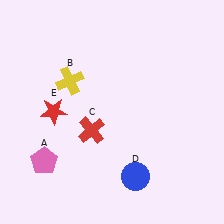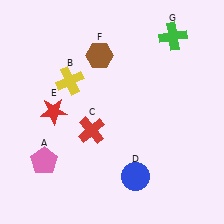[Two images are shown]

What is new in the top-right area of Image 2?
A green cross (G) was added in the top-right area of Image 2.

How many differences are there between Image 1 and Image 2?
There are 2 differences between the two images.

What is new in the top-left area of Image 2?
A brown hexagon (F) was added in the top-left area of Image 2.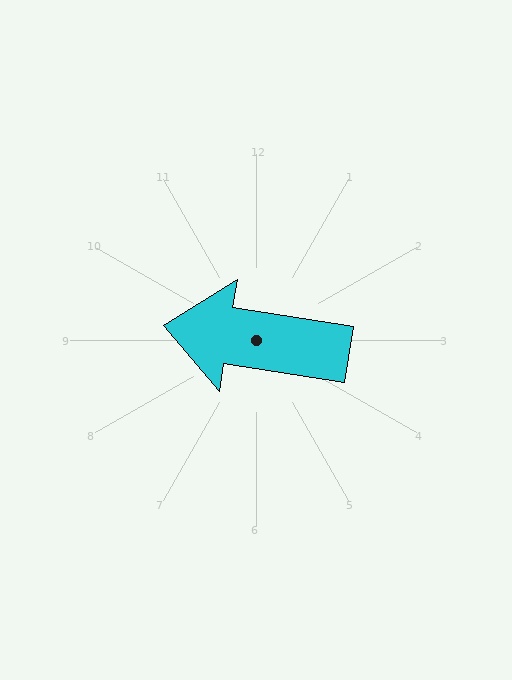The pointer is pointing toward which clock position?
Roughly 9 o'clock.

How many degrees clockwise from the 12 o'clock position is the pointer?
Approximately 279 degrees.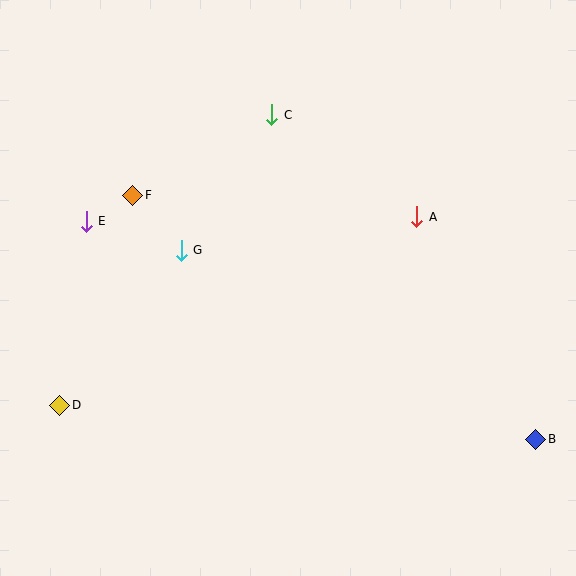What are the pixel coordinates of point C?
Point C is at (272, 115).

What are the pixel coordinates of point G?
Point G is at (181, 250).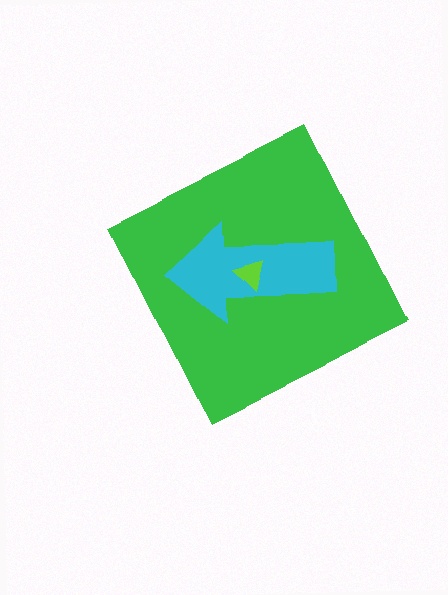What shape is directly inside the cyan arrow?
The lime triangle.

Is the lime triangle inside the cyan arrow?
Yes.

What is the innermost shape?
The lime triangle.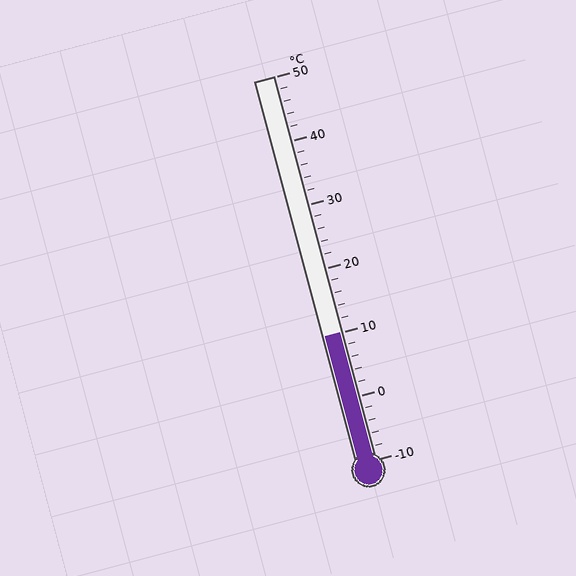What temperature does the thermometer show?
The thermometer shows approximately 10°C.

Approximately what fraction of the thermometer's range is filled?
The thermometer is filled to approximately 35% of its range.